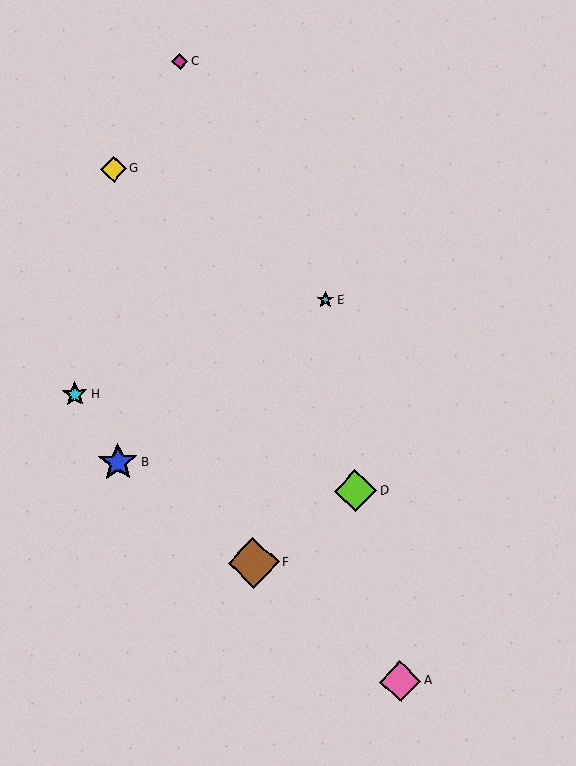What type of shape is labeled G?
Shape G is a yellow diamond.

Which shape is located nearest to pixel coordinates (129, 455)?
The blue star (labeled B) at (118, 462) is nearest to that location.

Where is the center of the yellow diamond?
The center of the yellow diamond is at (113, 169).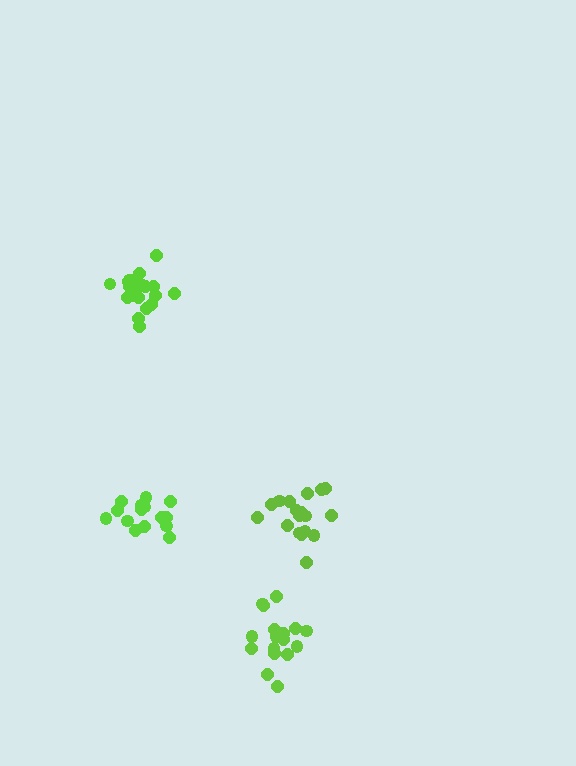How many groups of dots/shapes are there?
There are 4 groups.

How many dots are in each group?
Group 1: 20 dots, Group 2: 18 dots, Group 3: 16 dots, Group 4: 17 dots (71 total).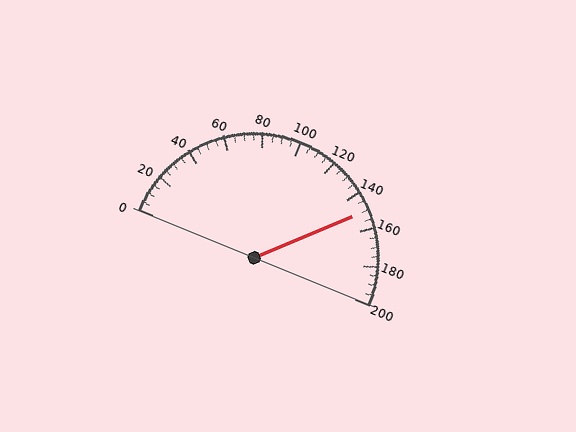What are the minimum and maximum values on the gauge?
The gauge ranges from 0 to 200.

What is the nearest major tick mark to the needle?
The nearest major tick mark is 160.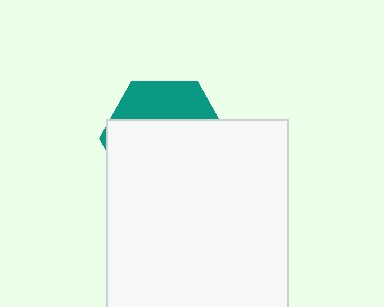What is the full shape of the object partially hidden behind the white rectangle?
The partially hidden object is a teal hexagon.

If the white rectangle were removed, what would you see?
You would see the complete teal hexagon.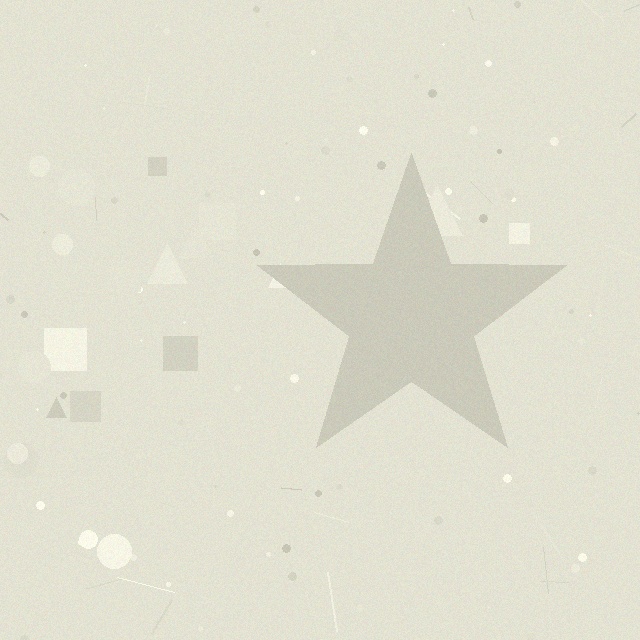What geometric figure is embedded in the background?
A star is embedded in the background.